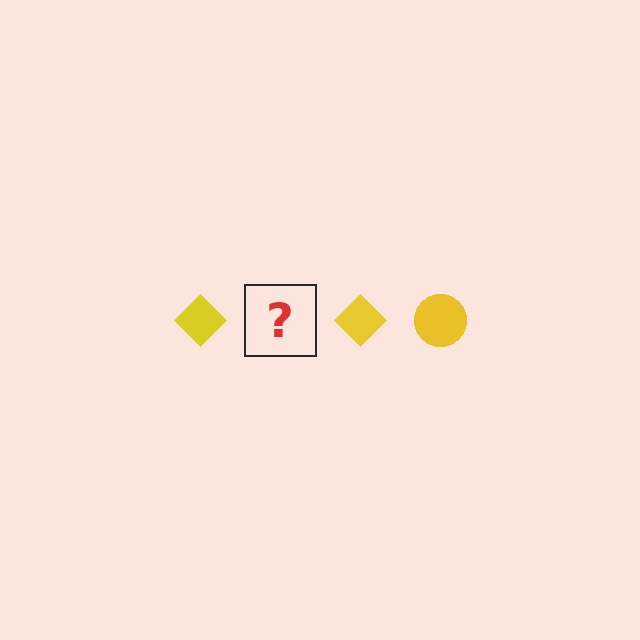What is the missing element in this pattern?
The missing element is a yellow circle.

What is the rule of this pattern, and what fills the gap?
The rule is that the pattern cycles through diamond, circle shapes in yellow. The gap should be filled with a yellow circle.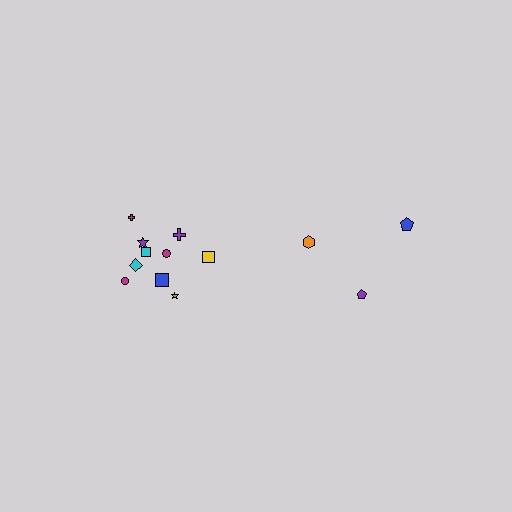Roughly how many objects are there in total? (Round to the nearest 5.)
Roughly 15 objects in total.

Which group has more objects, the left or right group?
The left group.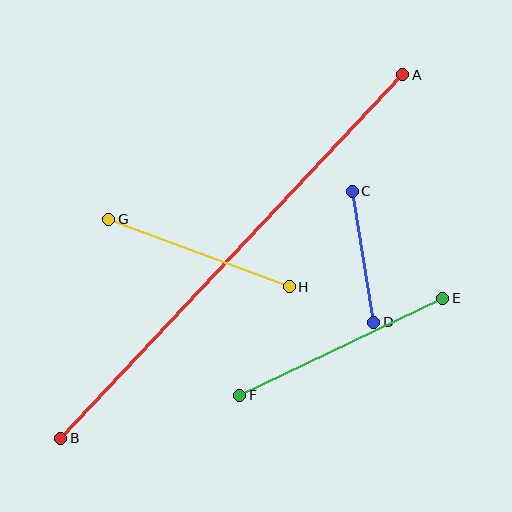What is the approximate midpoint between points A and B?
The midpoint is at approximately (232, 257) pixels.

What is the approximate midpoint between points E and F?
The midpoint is at approximately (341, 347) pixels.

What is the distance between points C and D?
The distance is approximately 133 pixels.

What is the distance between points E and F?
The distance is approximately 225 pixels.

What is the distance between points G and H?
The distance is approximately 193 pixels.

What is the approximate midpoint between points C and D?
The midpoint is at approximately (363, 257) pixels.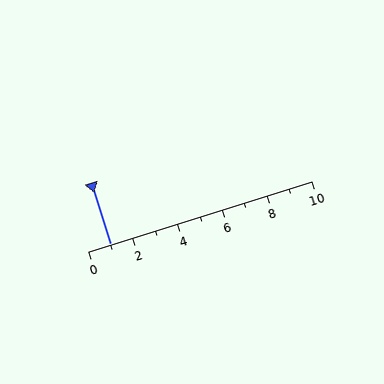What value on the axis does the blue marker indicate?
The marker indicates approximately 1.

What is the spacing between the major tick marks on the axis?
The major ticks are spaced 2 apart.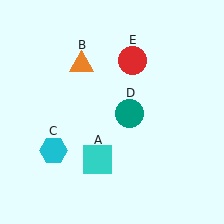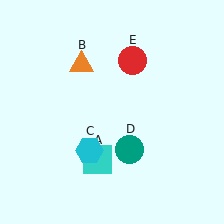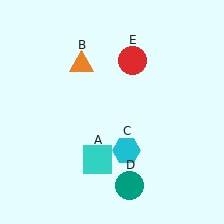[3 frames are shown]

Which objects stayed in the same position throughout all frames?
Cyan square (object A) and orange triangle (object B) and red circle (object E) remained stationary.